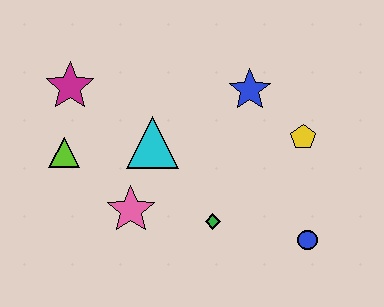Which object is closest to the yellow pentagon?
The blue star is closest to the yellow pentagon.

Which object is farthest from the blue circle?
The magenta star is farthest from the blue circle.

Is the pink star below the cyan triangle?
Yes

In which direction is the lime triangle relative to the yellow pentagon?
The lime triangle is to the left of the yellow pentagon.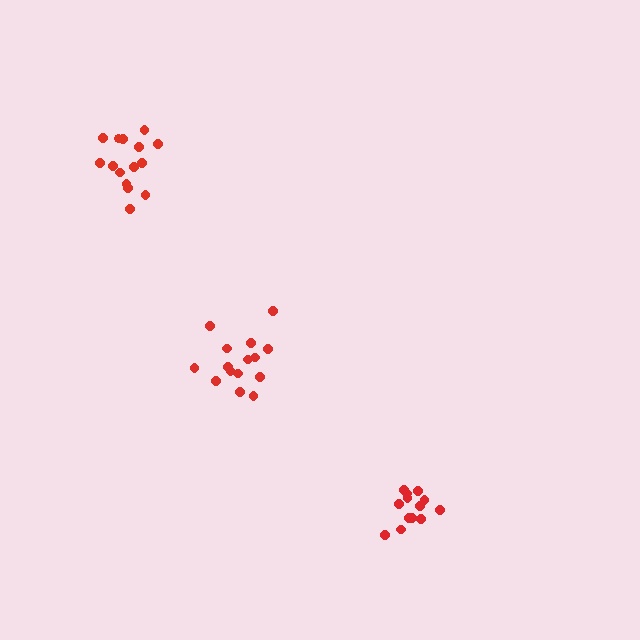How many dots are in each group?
Group 1: 15 dots, Group 2: 15 dots, Group 3: 13 dots (43 total).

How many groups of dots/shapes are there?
There are 3 groups.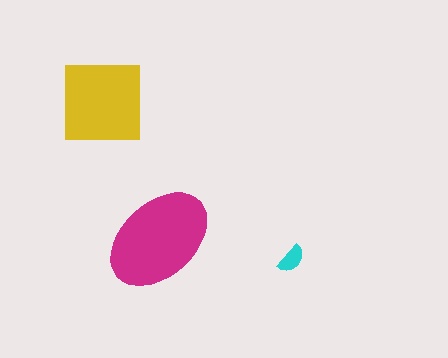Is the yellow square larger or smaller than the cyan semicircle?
Larger.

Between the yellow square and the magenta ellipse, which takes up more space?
The magenta ellipse.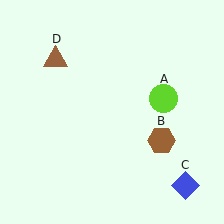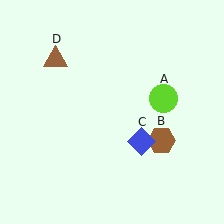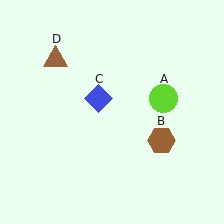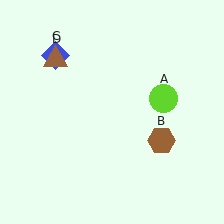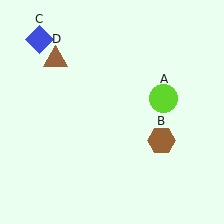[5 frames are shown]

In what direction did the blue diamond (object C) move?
The blue diamond (object C) moved up and to the left.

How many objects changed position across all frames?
1 object changed position: blue diamond (object C).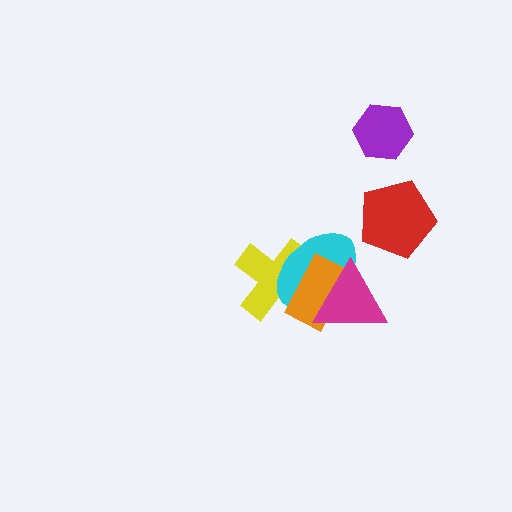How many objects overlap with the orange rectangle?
3 objects overlap with the orange rectangle.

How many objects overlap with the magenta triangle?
3 objects overlap with the magenta triangle.